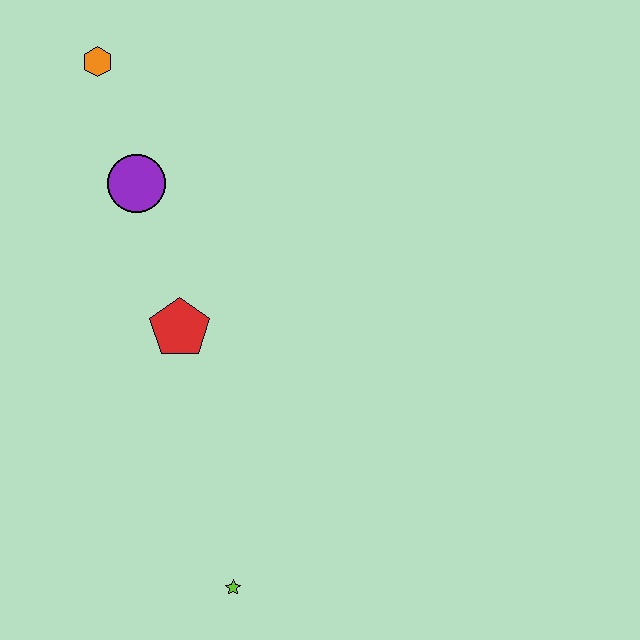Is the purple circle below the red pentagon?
No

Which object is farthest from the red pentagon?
The orange hexagon is farthest from the red pentagon.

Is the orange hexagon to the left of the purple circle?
Yes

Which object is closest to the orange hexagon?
The purple circle is closest to the orange hexagon.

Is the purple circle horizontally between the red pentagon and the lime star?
No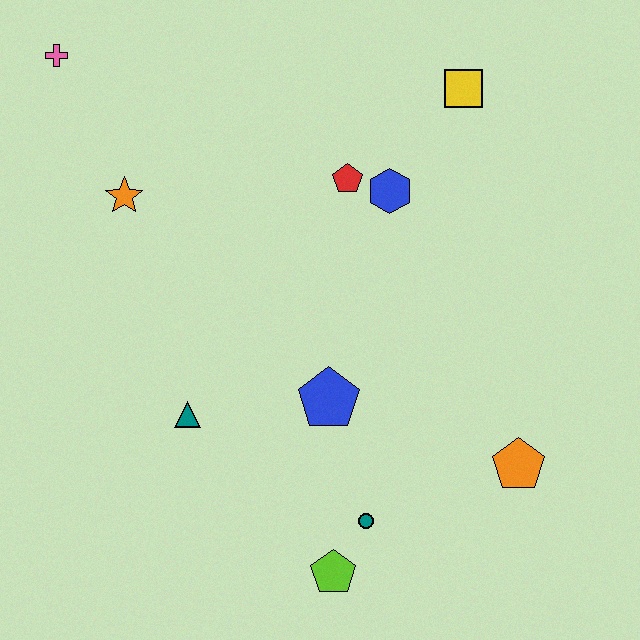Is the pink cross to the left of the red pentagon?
Yes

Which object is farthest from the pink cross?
The orange pentagon is farthest from the pink cross.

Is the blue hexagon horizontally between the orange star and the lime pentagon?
No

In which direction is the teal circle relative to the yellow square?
The teal circle is below the yellow square.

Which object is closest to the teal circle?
The lime pentagon is closest to the teal circle.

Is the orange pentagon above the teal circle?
Yes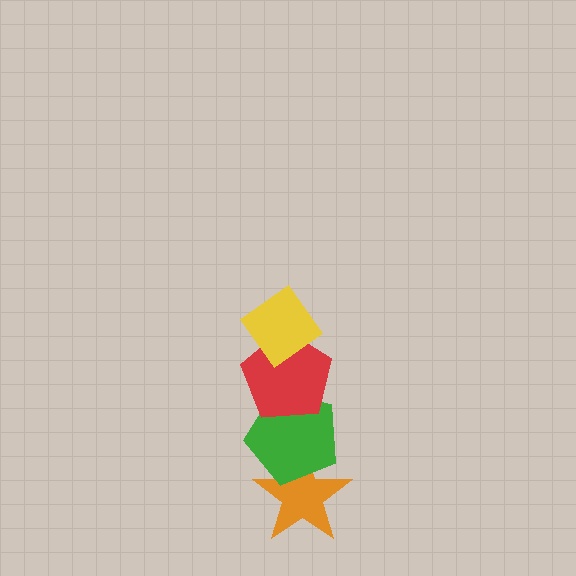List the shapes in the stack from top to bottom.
From top to bottom: the yellow diamond, the red pentagon, the green pentagon, the orange star.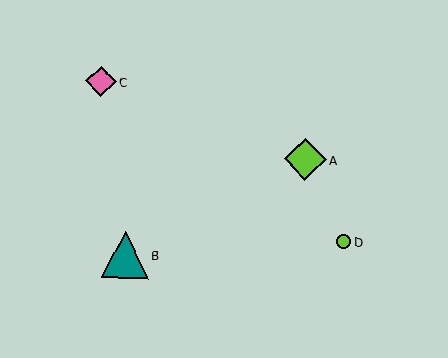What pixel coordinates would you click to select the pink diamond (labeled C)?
Click at (101, 81) to select the pink diamond C.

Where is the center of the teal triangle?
The center of the teal triangle is at (125, 254).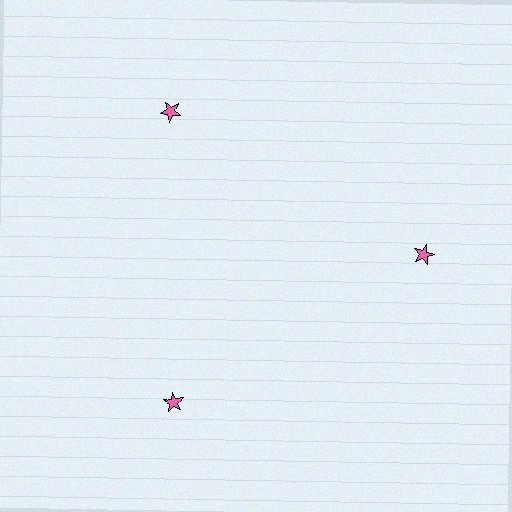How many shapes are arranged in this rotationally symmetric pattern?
There are 3 shapes, arranged in 3 groups of 1.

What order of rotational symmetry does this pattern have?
This pattern has 3-fold rotational symmetry.